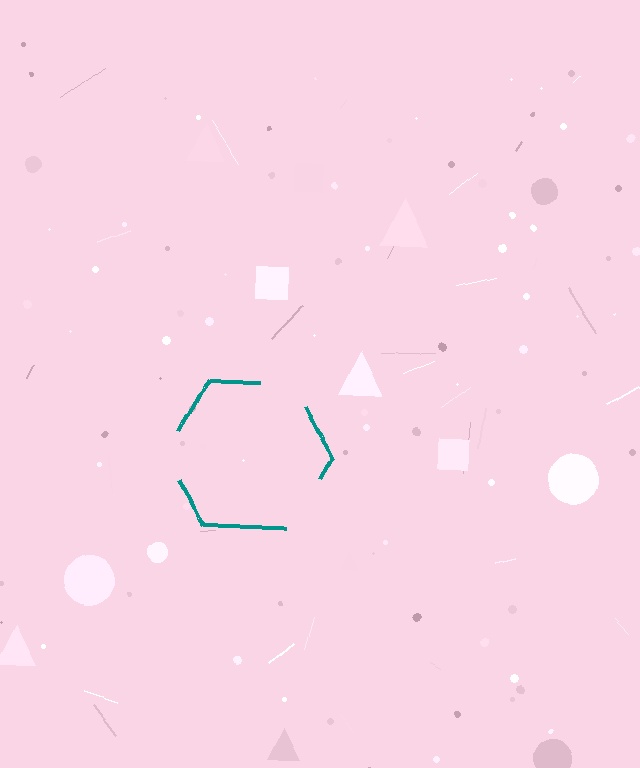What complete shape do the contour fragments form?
The contour fragments form a hexagon.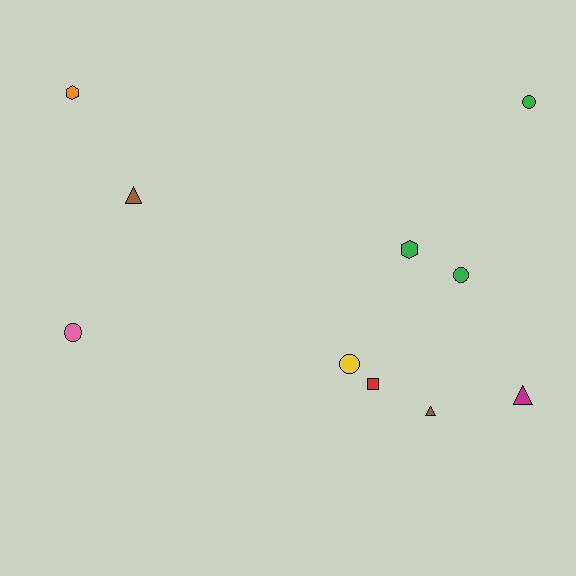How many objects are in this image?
There are 10 objects.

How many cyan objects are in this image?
There are no cyan objects.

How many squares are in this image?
There is 1 square.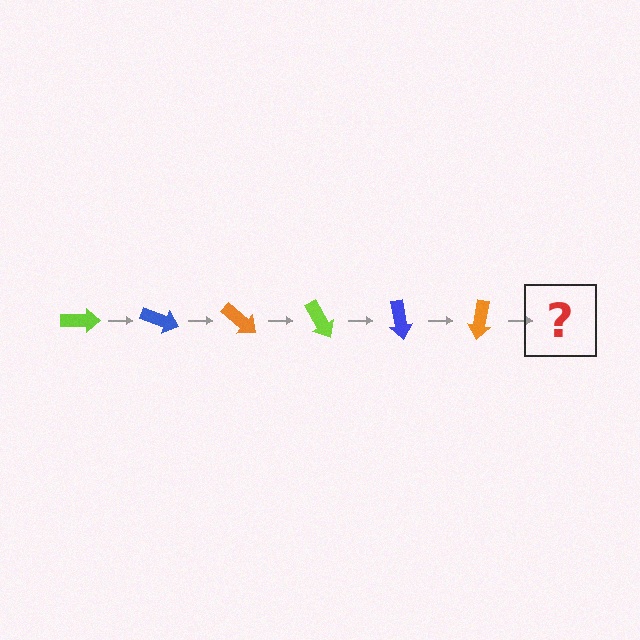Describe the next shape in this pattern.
It should be a lime arrow, rotated 120 degrees from the start.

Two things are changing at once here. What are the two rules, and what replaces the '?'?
The two rules are that it rotates 20 degrees each step and the color cycles through lime, blue, and orange. The '?' should be a lime arrow, rotated 120 degrees from the start.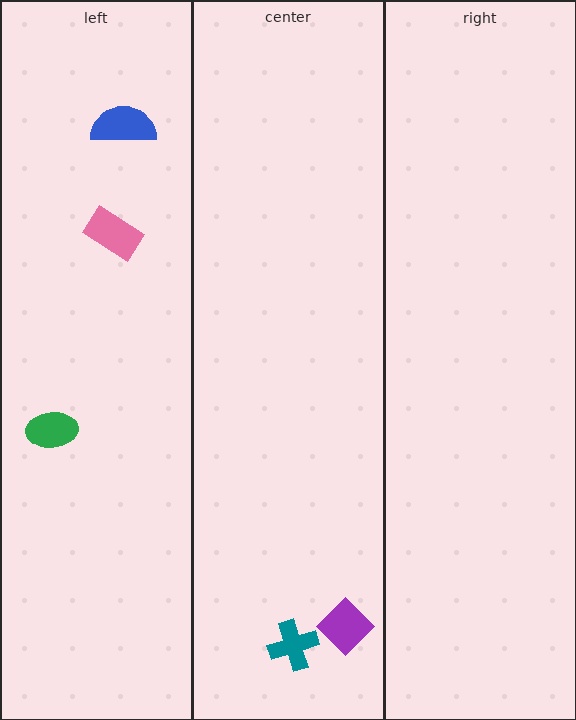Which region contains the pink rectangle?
The left region.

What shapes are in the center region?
The teal cross, the purple diamond.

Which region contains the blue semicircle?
The left region.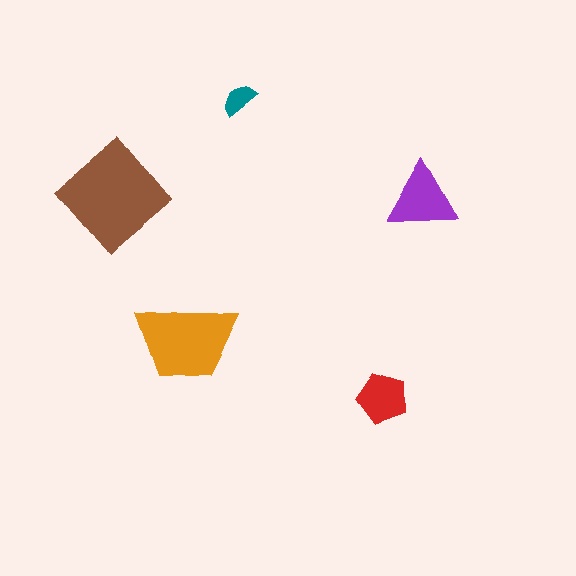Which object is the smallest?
The teal semicircle.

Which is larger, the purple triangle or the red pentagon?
The purple triangle.